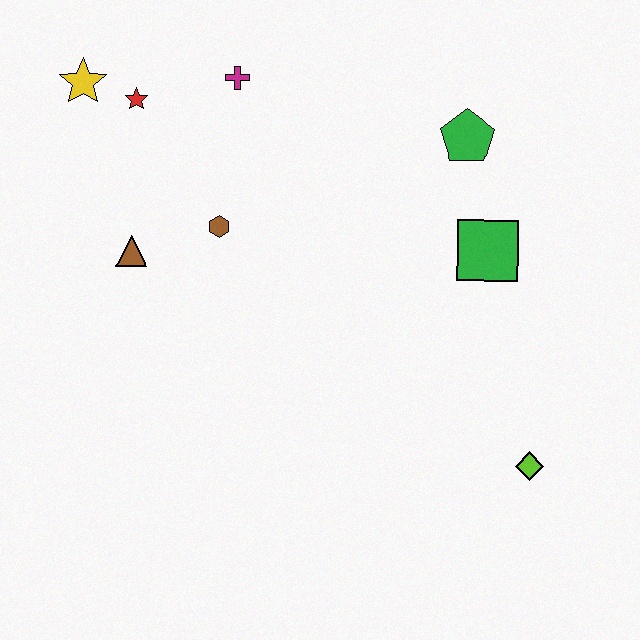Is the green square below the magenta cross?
Yes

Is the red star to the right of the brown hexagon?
No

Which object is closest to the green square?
The green pentagon is closest to the green square.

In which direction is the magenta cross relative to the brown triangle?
The magenta cross is above the brown triangle.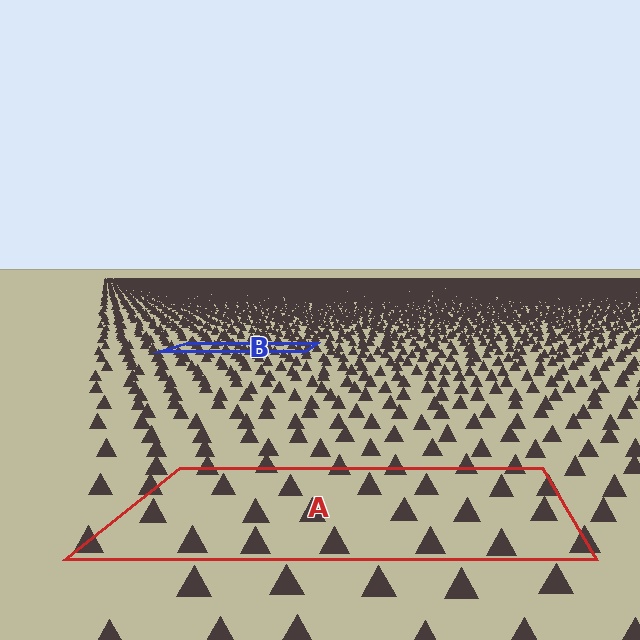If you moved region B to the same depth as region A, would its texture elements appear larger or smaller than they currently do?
They would appear larger. At a closer depth, the same texture elements are projected at a bigger on-screen size.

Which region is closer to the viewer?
Region A is closer. The texture elements there are larger and more spread out.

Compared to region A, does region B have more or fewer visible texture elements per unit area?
Region B has more texture elements per unit area — they are packed more densely because it is farther away.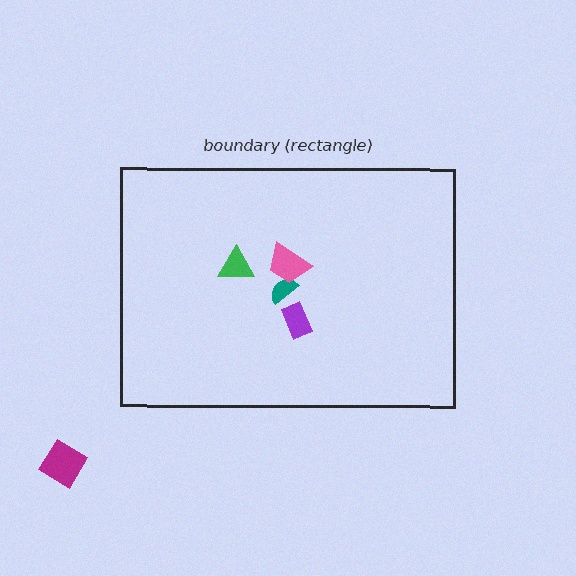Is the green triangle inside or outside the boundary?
Inside.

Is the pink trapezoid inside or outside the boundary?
Inside.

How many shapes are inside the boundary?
4 inside, 1 outside.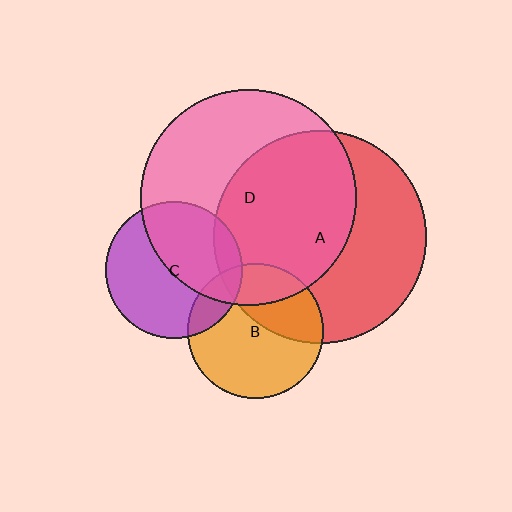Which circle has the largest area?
Circle D (pink).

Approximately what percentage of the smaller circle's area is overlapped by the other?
Approximately 45%.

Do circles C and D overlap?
Yes.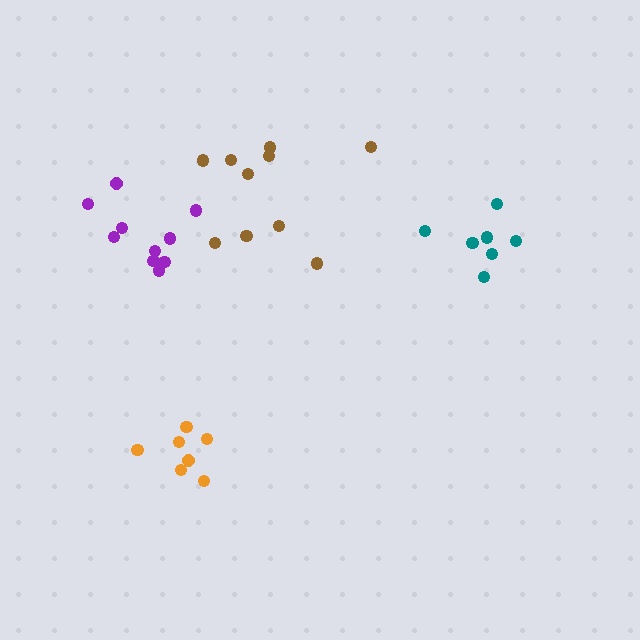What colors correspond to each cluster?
The clusters are colored: teal, purple, orange, brown.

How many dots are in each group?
Group 1: 7 dots, Group 2: 10 dots, Group 3: 7 dots, Group 4: 10 dots (34 total).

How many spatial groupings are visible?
There are 4 spatial groupings.